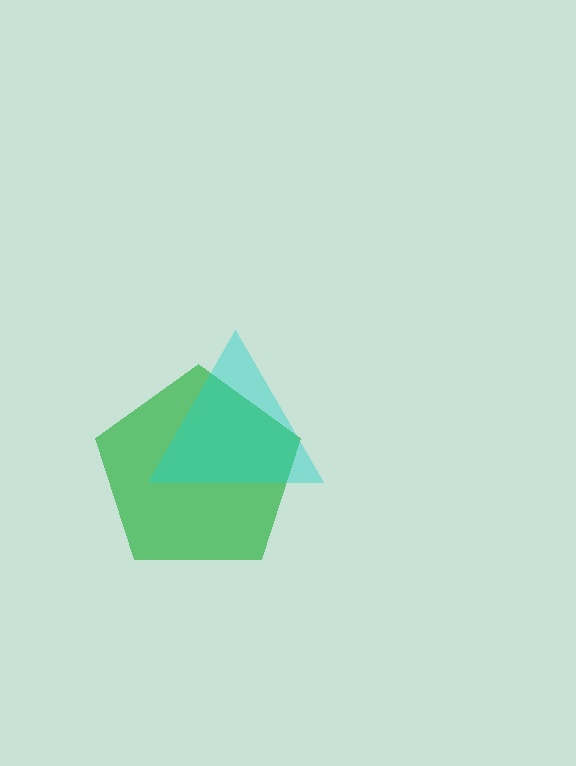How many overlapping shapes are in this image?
There are 2 overlapping shapes in the image.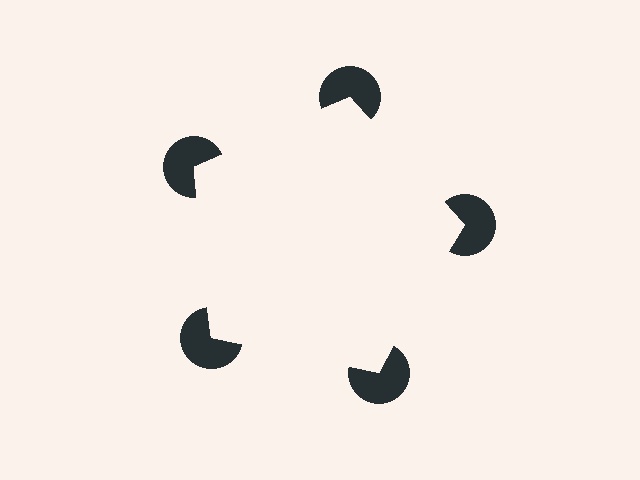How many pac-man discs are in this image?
There are 5 — one at each vertex of the illusory pentagon.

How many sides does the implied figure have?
5 sides.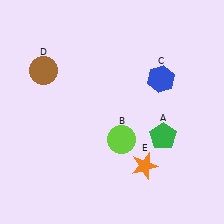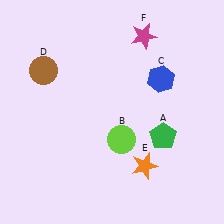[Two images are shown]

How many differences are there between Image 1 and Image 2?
There is 1 difference between the two images.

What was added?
A magenta star (F) was added in Image 2.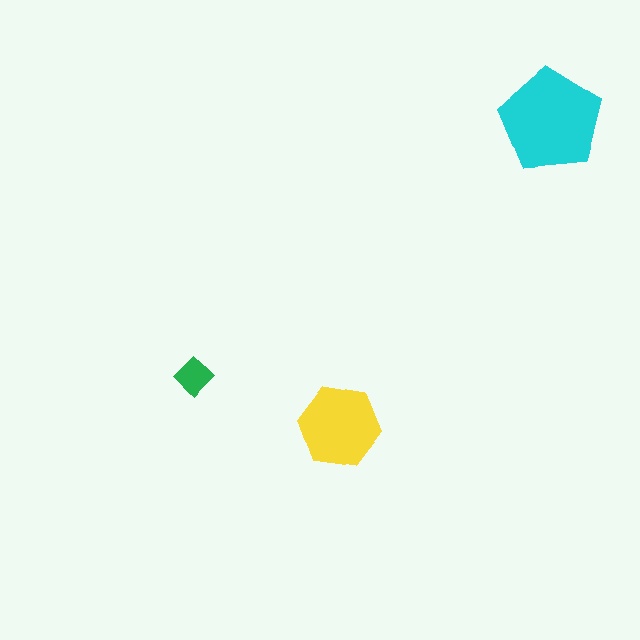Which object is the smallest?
The green diamond.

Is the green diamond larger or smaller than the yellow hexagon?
Smaller.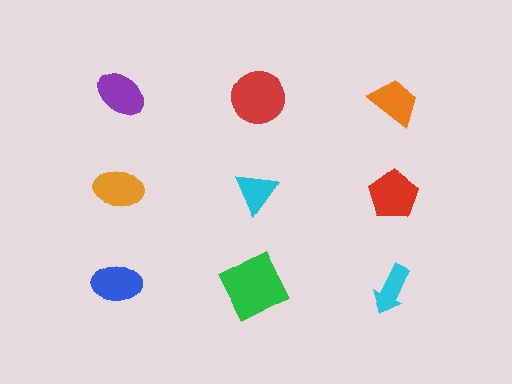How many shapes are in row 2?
3 shapes.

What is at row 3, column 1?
A blue ellipse.